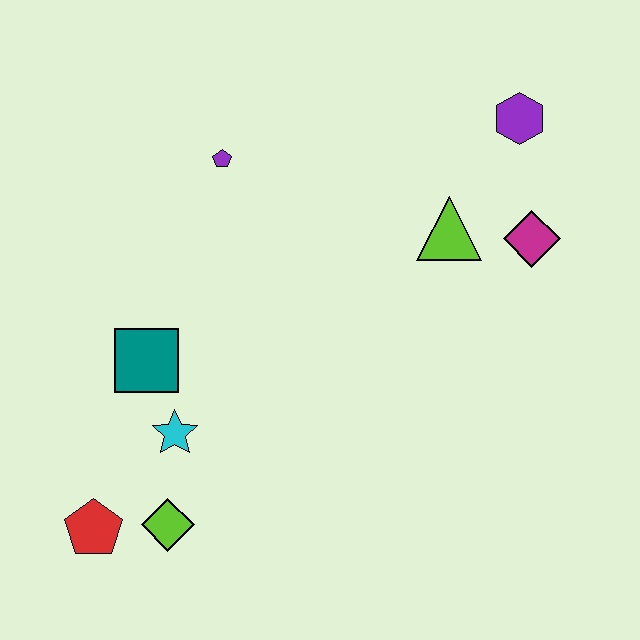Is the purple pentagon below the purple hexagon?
Yes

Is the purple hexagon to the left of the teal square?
No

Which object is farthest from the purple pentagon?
The red pentagon is farthest from the purple pentagon.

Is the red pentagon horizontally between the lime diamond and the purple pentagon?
No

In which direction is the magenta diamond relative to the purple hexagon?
The magenta diamond is below the purple hexagon.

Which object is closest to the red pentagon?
The lime diamond is closest to the red pentagon.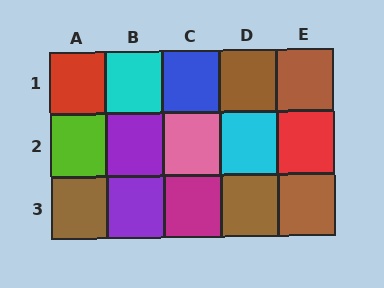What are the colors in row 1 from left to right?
Red, cyan, blue, brown, brown.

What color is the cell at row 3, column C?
Magenta.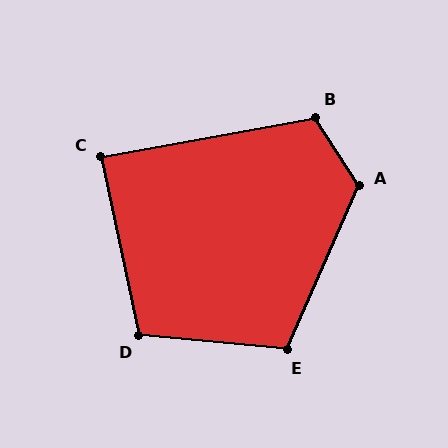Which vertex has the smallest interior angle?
C, at approximately 88 degrees.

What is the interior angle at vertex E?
Approximately 108 degrees (obtuse).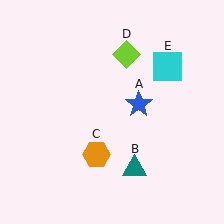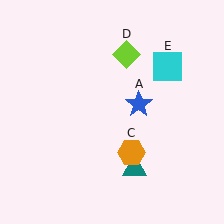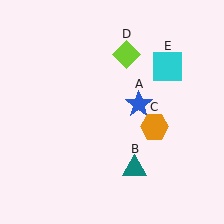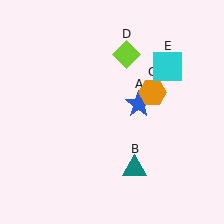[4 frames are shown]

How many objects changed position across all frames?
1 object changed position: orange hexagon (object C).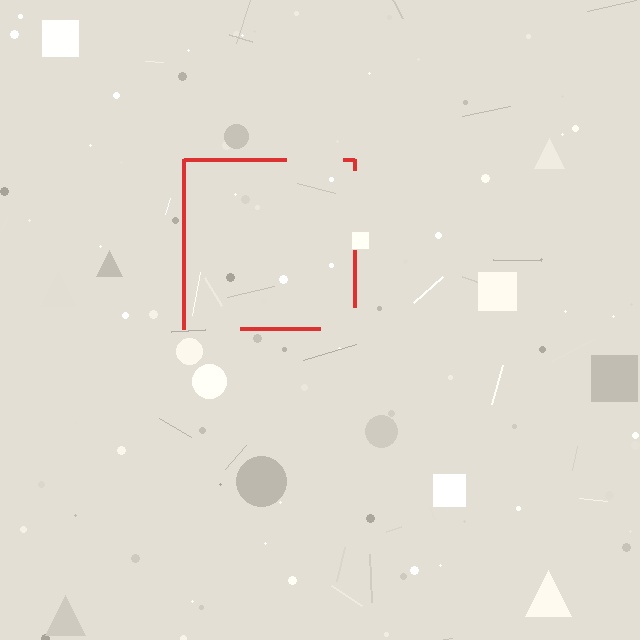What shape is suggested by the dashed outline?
The dashed outline suggests a square.